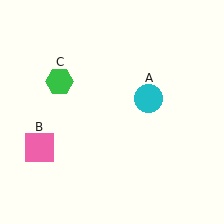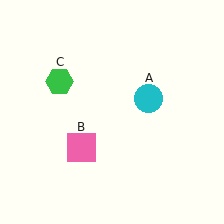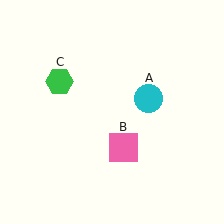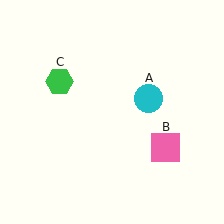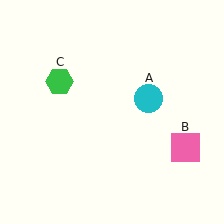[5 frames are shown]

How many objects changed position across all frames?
1 object changed position: pink square (object B).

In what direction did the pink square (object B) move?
The pink square (object B) moved right.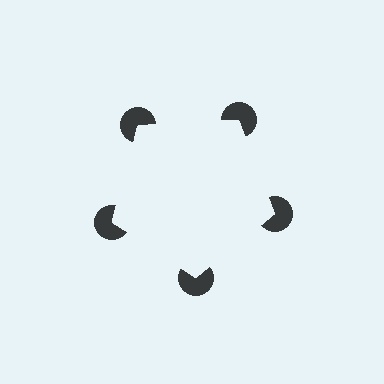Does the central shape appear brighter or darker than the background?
It typically appears slightly brighter than the background, even though no actual brightness change is drawn.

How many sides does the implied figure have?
5 sides.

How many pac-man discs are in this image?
There are 5 — one at each vertex of the illusory pentagon.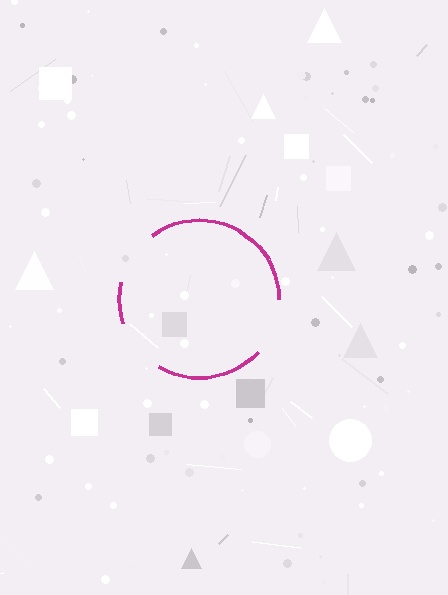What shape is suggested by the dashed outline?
The dashed outline suggests a circle.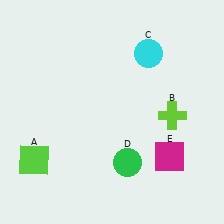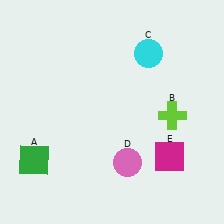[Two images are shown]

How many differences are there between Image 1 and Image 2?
There are 2 differences between the two images.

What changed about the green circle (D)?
In Image 1, D is green. In Image 2, it changed to pink.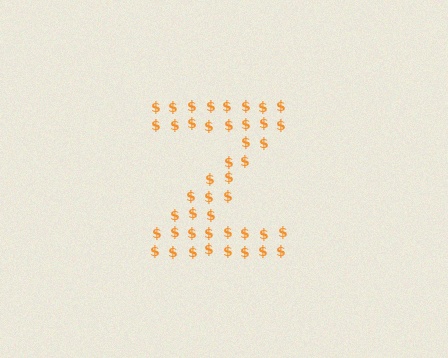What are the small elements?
The small elements are dollar signs.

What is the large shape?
The large shape is the letter Z.